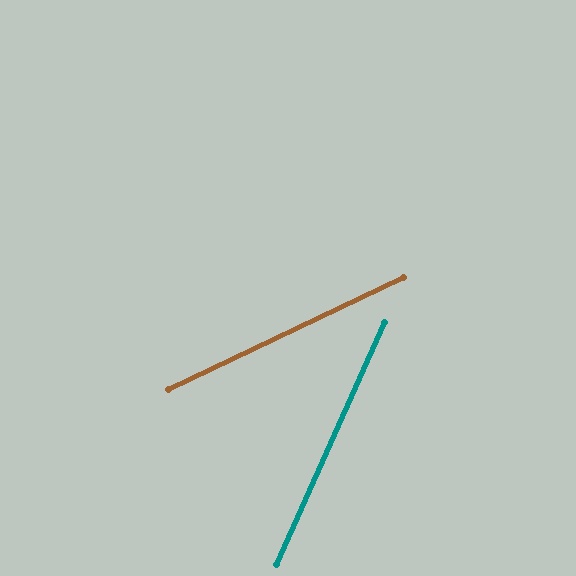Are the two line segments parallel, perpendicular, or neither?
Neither parallel nor perpendicular — they differ by about 41°.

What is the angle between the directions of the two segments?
Approximately 41 degrees.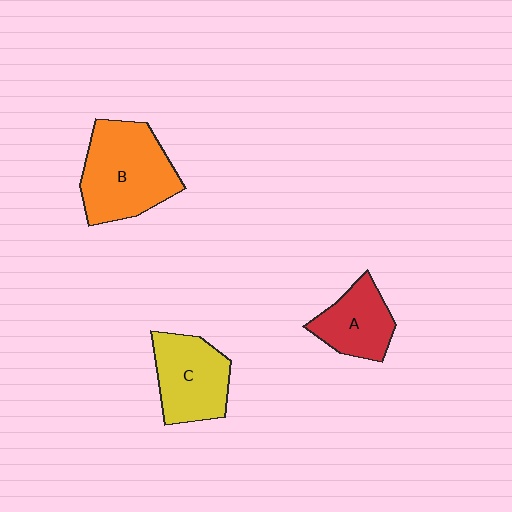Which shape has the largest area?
Shape B (orange).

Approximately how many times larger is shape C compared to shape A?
Approximately 1.3 times.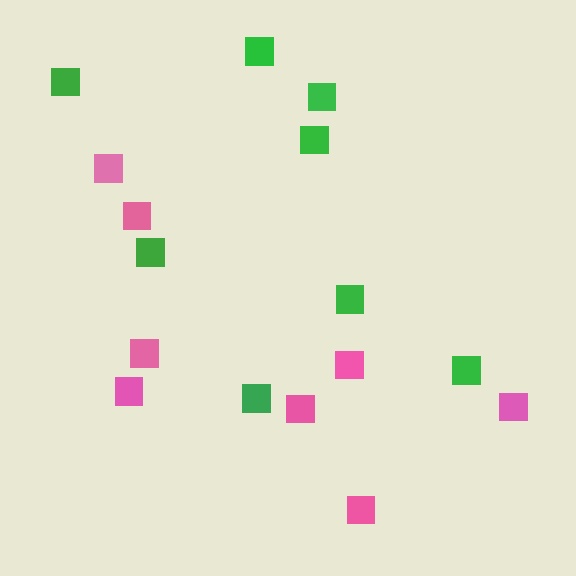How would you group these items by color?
There are 2 groups: one group of green squares (8) and one group of pink squares (8).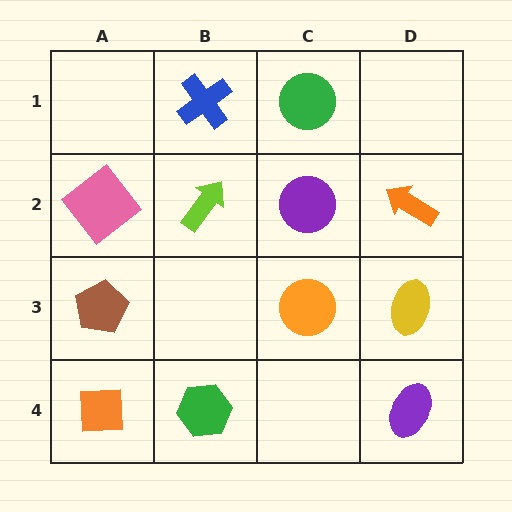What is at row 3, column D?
A yellow ellipse.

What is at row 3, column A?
A brown pentagon.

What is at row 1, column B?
A blue cross.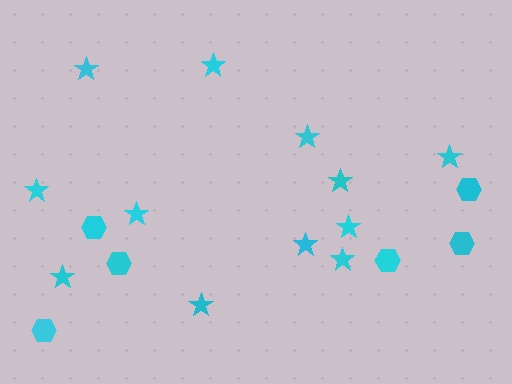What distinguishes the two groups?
There are 2 groups: one group of stars (12) and one group of hexagons (6).